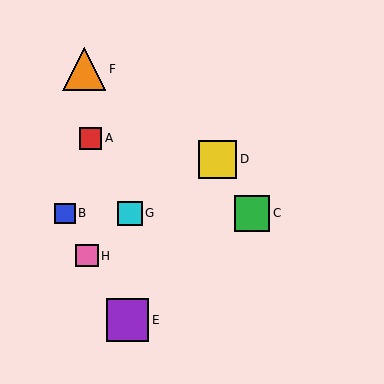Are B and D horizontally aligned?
No, B is at y≈214 and D is at y≈159.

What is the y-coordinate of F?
Object F is at y≈69.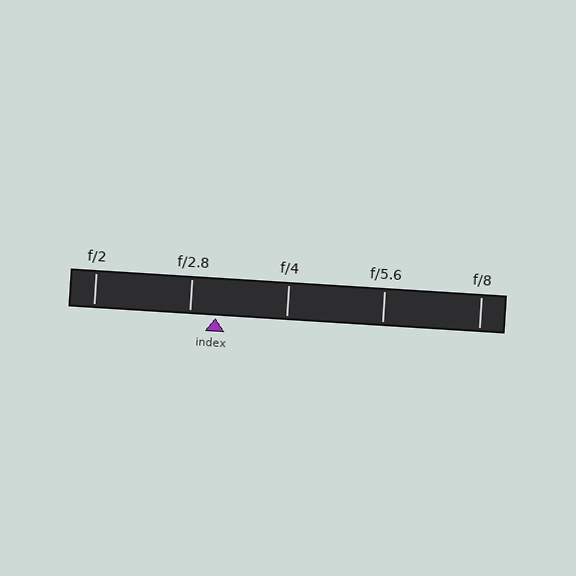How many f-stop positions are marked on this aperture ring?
There are 5 f-stop positions marked.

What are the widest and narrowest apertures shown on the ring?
The widest aperture shown is f/2 and the narrowest is f/8.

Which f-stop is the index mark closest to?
The index mark is closest to f/2.8.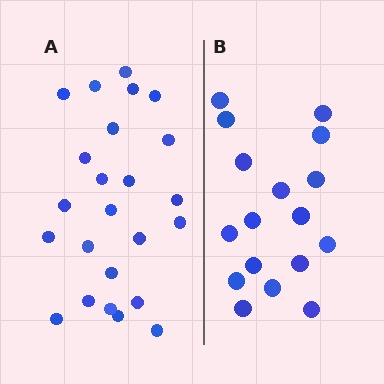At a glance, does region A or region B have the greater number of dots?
Region A (the left region) has more dots.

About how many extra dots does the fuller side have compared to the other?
Region A has roughly 8 or so more dots than region B.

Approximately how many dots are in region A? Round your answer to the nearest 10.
About 20 dots. (The exact count is 24, which rounds to 20.)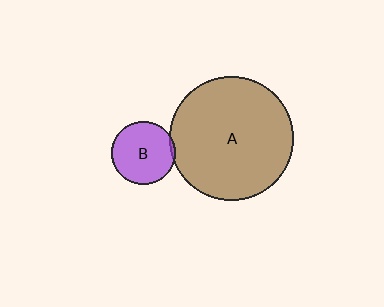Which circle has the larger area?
Circle A (brown).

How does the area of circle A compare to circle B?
Approximately 3.8 times.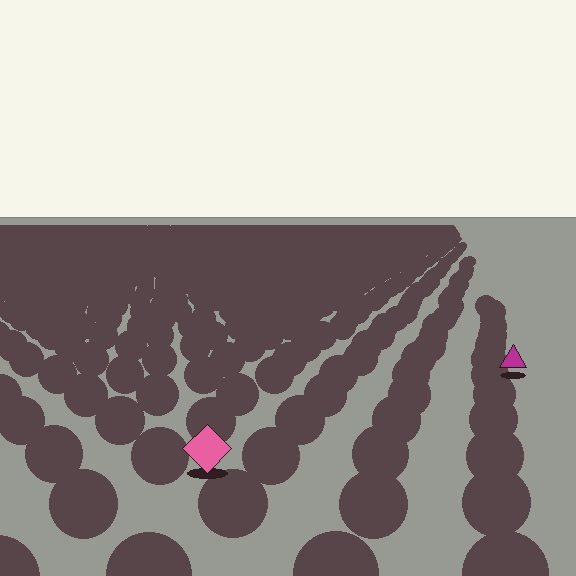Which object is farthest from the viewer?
The magenta triangle is farthest from the viewer. It appears smaller and the ground texture around it is denser.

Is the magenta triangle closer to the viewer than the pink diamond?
No. The pink diamond is closer — you can tell from the texture gradient: the ground texture is coarser near it.